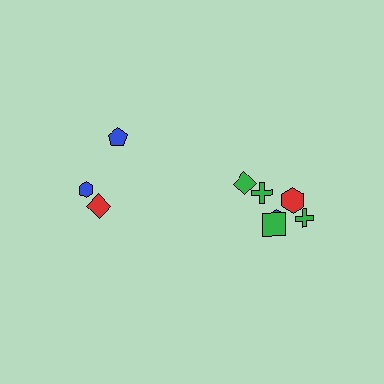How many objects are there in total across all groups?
There are 9 objects.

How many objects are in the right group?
There are 6 objects.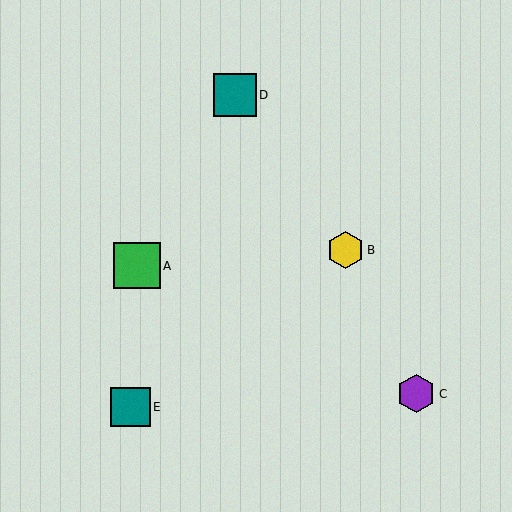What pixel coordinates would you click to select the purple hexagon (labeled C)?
Click at (416, 394) to select the purple hexagon C.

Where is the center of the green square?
The center of the green square is at (137, 266).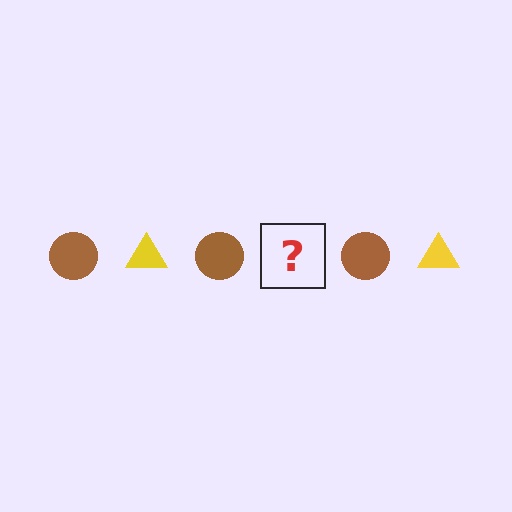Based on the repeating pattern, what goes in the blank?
The blank should be a yellow triangle.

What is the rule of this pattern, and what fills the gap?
The rule is that the pattern alternates between brown circle and yellow triangle. The gap should be filled with a yellow triangle.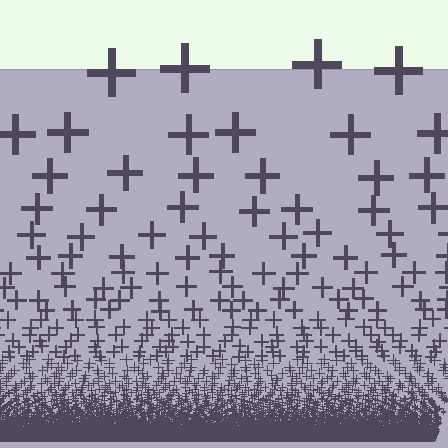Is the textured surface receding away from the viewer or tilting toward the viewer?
The surface appears to tilt toward the viewer. Texture elements get larger and sparser toward the top.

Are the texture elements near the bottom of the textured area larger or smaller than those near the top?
Smaller. The gradient is inverted — elements near the bottom are smaller and denser.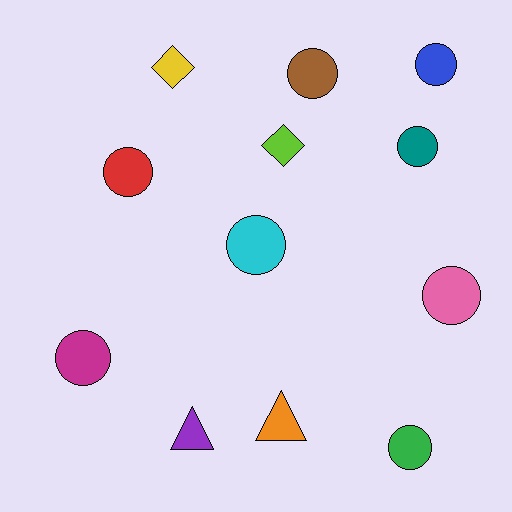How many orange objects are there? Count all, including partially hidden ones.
There is 1 orange object.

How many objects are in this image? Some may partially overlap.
There are 12 objects.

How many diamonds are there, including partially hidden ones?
There are 2 diamonds.